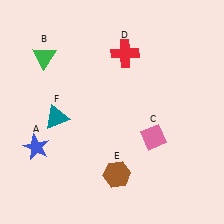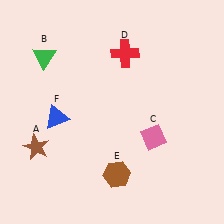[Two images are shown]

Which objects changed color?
A changed from blue to brown. F changed from teal to blue.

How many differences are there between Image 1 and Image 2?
There are 2 differences between the two images.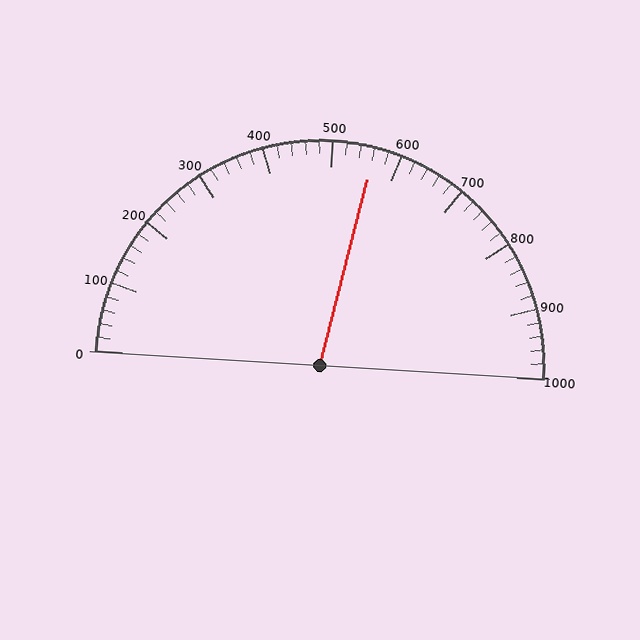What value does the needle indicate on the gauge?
The needle indicates approximately 560.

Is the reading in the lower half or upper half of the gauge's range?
The reading is in the upper half of the range (0 to 1000).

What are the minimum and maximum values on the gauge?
The gauge ranges from 0 to 1000.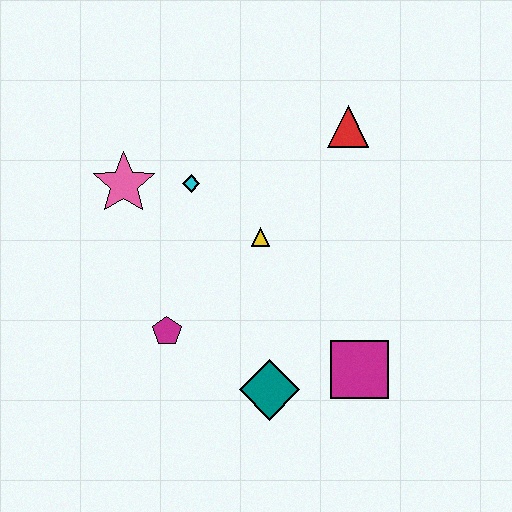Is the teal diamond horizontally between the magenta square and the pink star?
Yes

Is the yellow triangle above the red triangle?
No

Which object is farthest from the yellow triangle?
The magenta square is farthest from the yellow triangle.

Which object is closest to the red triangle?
The yellow triangle is closest to the red triangle.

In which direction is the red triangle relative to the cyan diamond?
The red triangle is to the right of the cyan diamond.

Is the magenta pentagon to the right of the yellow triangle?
No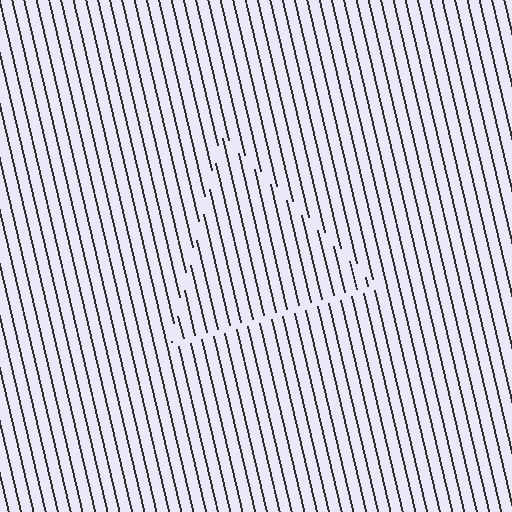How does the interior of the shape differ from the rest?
The interior of the shape contains the same grating, shifted by half a period — the contour is defined by the phase discontinuity where line-ends from the inner and outer gratings abut.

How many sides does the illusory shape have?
3 sides — the line-ends trace a triangle.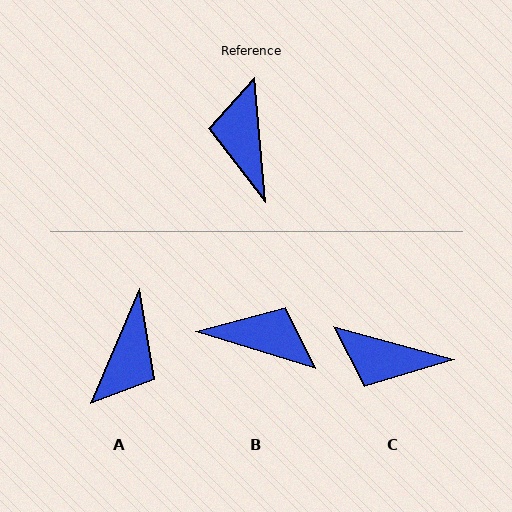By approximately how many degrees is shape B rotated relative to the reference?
Approximately 112 degrees clockwise.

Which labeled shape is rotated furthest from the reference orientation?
A, about 152 degrees away.